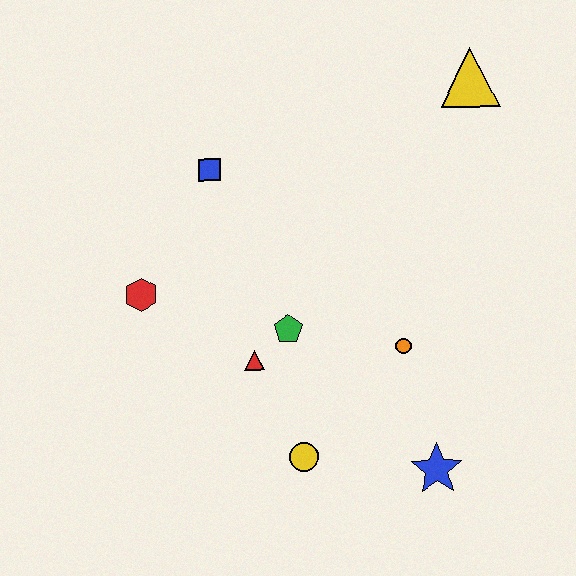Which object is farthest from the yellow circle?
The yellow triangle is farthest from the yellow circle.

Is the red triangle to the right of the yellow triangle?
No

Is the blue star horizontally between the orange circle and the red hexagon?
No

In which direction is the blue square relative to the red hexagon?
The blue square is above the red hexagon.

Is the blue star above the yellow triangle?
No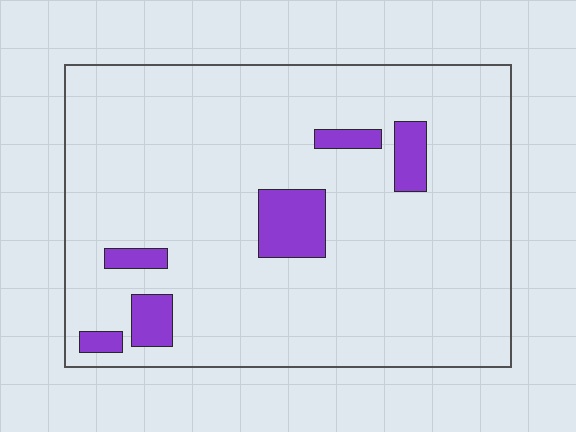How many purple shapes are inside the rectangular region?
6.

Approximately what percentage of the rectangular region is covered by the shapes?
Approximately 10%.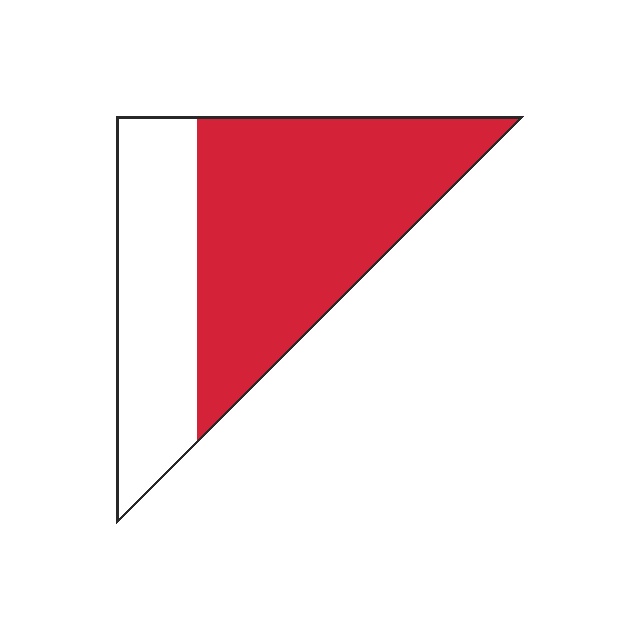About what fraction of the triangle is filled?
About five eighths (5/8).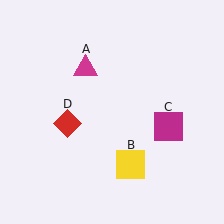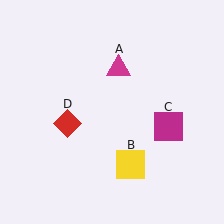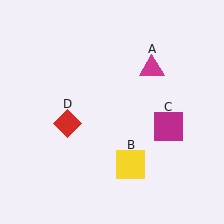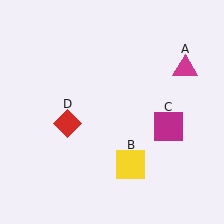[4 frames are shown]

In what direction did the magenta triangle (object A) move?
The magenta triangle (object A) moved right.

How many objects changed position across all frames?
1 object changed position: magenta triangle (object A).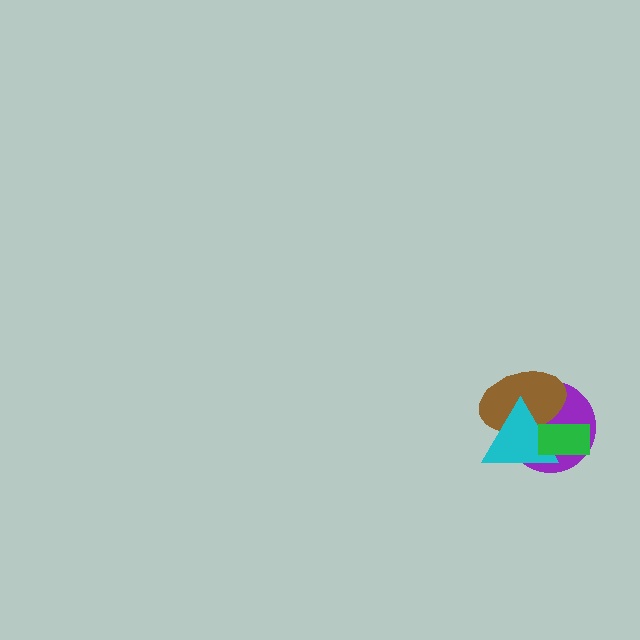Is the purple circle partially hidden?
Yes, it is partially covered by another shape.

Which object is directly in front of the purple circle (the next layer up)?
The brown ellipse is directly in front of the purple circle.